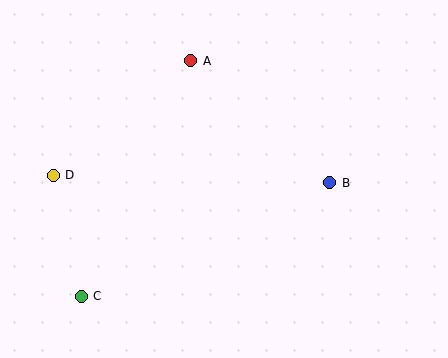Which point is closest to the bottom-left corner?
Point C is closest to the bottom-left corner.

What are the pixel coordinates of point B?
Point B is at (330, 183).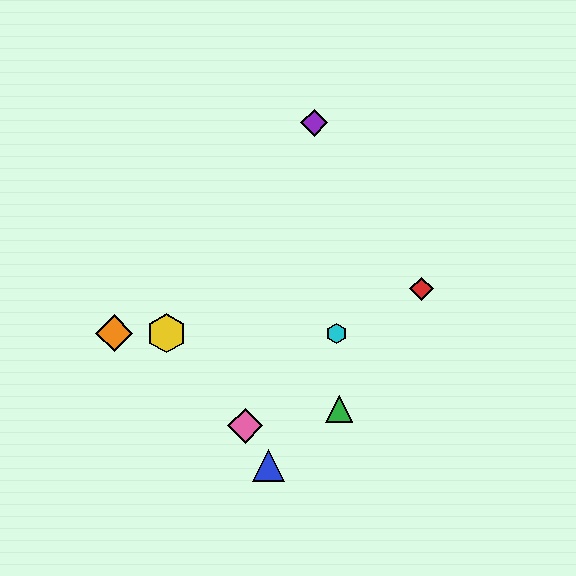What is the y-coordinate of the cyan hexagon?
The cyan hexagon is at y≈333.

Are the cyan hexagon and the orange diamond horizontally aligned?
Yes, both are at y≈333.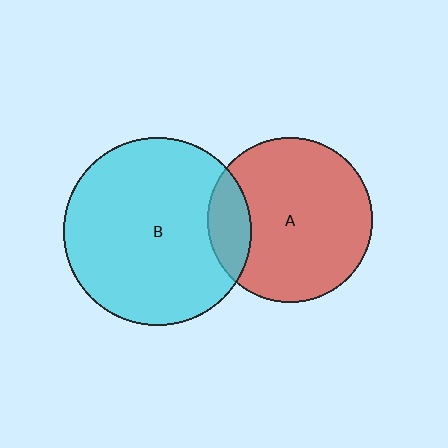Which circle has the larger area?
Circle B (cyan).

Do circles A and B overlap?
Yes.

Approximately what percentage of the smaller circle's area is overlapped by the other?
Approximately 15%.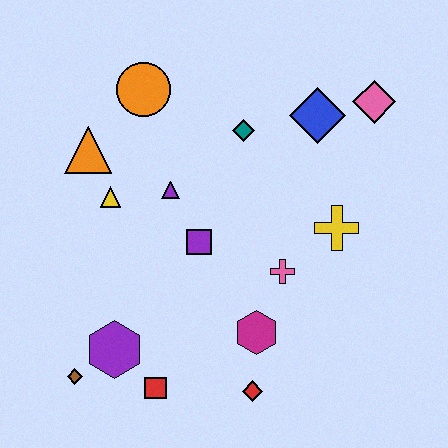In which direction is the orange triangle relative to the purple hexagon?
The orange triangle is above the purple hexagon.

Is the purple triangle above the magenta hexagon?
Yes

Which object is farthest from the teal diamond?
The brown diamond is farthest from the teal diamond.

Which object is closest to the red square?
The purple hexagon is closest to the red square.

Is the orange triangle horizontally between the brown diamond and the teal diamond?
Yes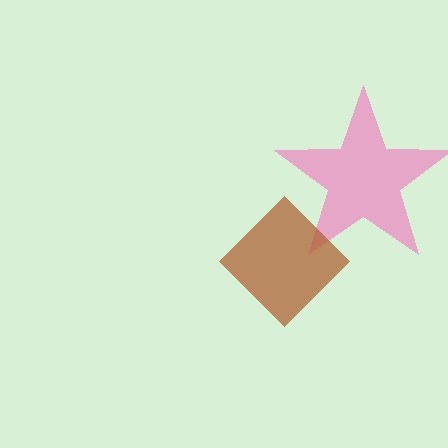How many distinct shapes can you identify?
There are 2 distinct shapes: a pink star, a brown diamond.